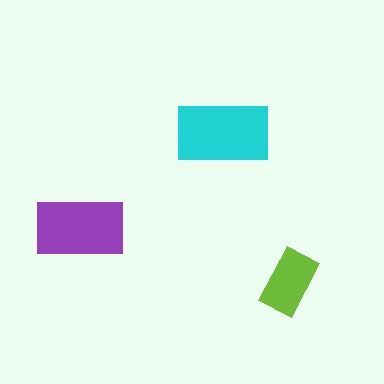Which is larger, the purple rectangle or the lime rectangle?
The purple one.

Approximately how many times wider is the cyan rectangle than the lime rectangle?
About 1.5 times wider.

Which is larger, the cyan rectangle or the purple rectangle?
The cyan one.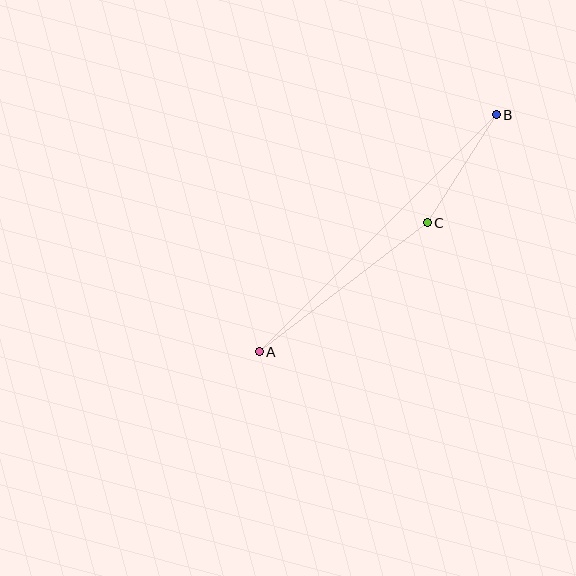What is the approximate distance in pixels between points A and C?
The distance between A and C is approximately 211 pixels.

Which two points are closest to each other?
Points B and C are closest to each other.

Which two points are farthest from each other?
Points A and B are farthest from each other.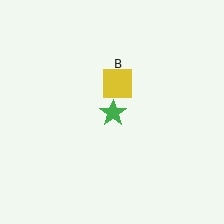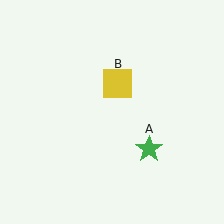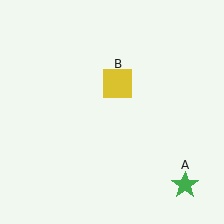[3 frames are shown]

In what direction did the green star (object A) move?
The green star (object A) moved down and to the right.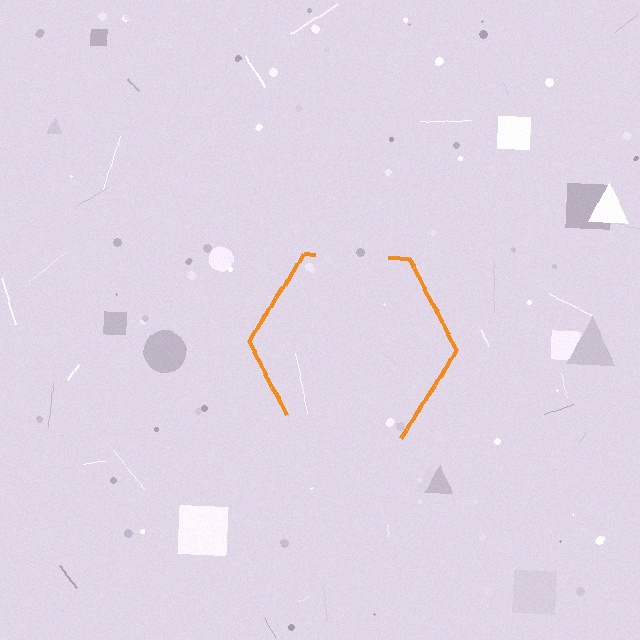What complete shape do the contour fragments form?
The contour fragments form a hexagon.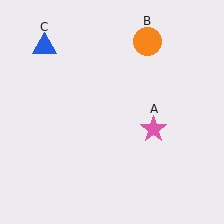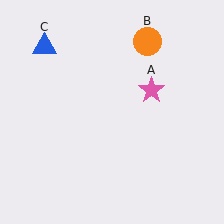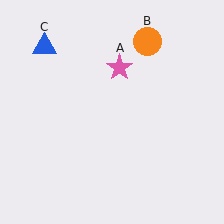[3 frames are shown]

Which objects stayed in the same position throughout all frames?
Orange circle (object B) and blue triangle (object C) remained stationary.